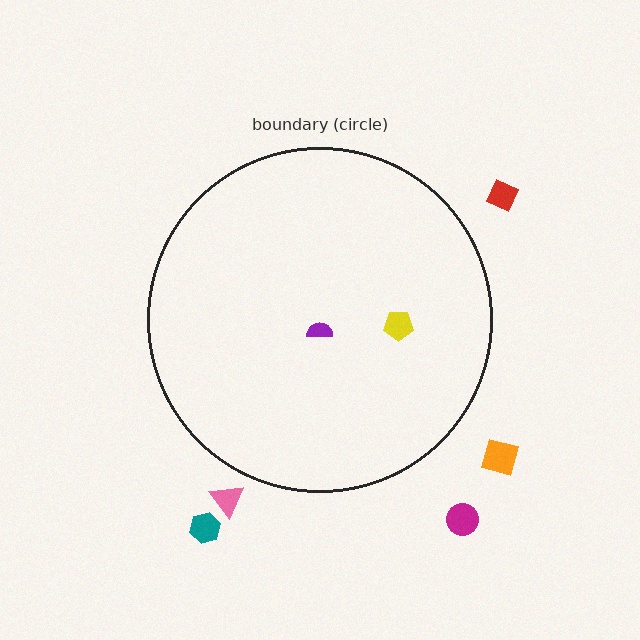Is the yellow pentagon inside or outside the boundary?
Inside.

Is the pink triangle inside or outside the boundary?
Outside.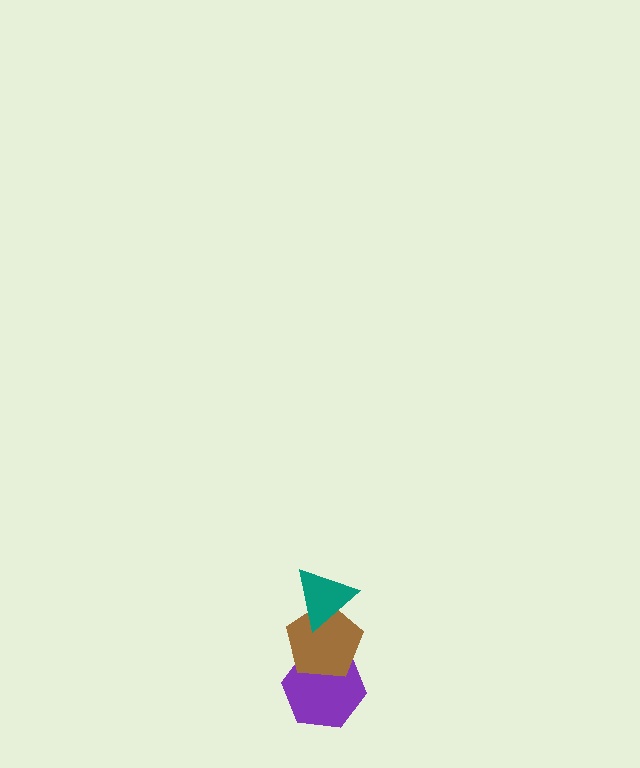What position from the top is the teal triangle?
The teal triangle is 1st from the top.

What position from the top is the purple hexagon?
The purple hexagon is 3rd from the top.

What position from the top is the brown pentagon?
The brown pentagon is 2nd from the top.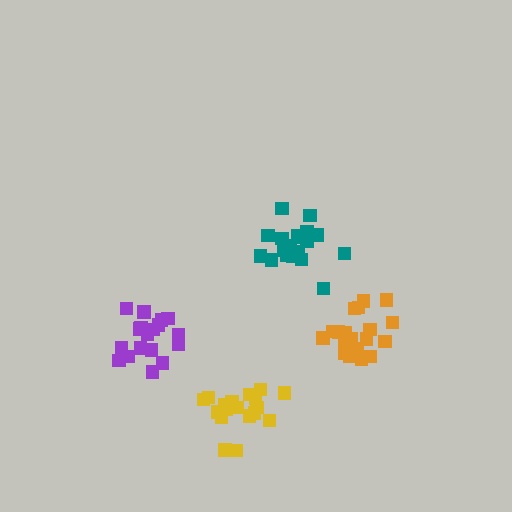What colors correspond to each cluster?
The clusters are colored: orange, yellow, purple, teal.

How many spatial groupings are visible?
There are 4 spatial groupings.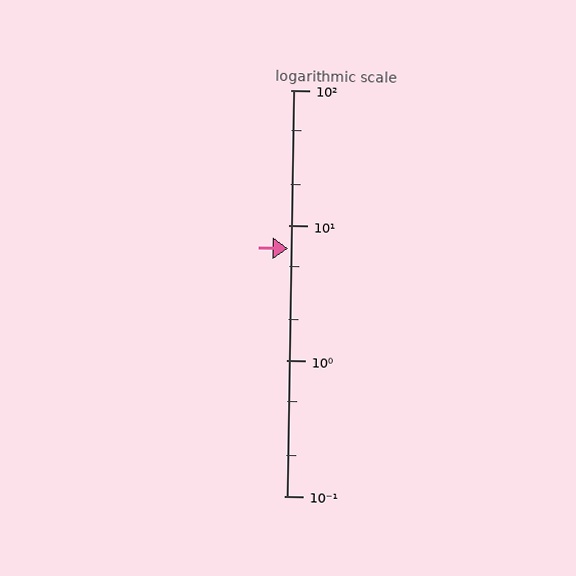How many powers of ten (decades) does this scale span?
The scale spans 3 decades, from 0.1 to 100.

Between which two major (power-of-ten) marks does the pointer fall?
The pointer is between 1 and 10.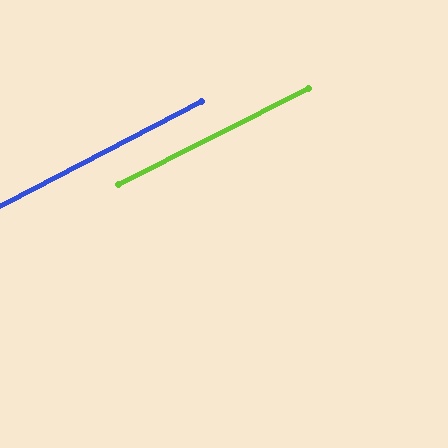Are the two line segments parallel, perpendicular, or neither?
Parallel — their directions differ by only 0.7°.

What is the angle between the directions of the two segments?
Approximately 1 degree.